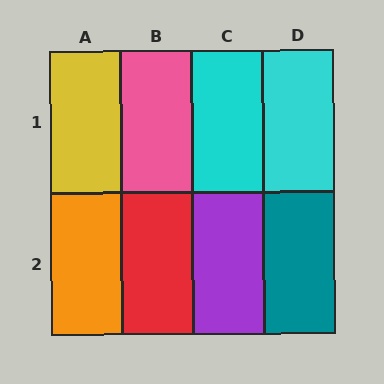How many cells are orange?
1 cell is orange.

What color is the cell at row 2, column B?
Red.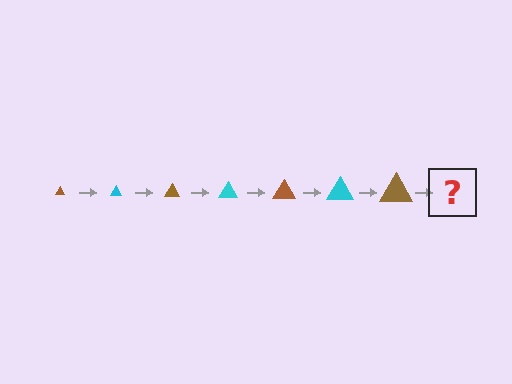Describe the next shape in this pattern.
It should be a cyan triangle, larger than the previous one.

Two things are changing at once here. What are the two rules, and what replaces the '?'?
The two rules are that the triangle grows larger each step and the color cycles through brown and cyan. The '?' should be a cyan triangle, larger than the previous one.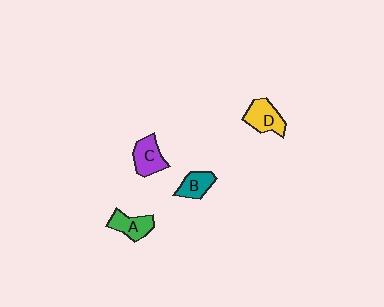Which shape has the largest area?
Shape D (yellow).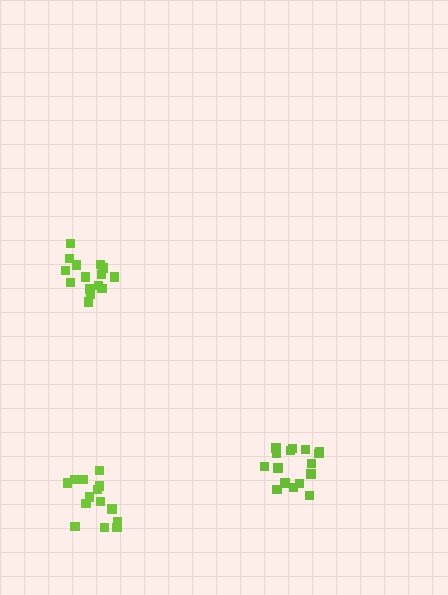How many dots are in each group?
Group 1: 15 dots, Group 2: 14 dots, Group 3: 16 dots (45 total).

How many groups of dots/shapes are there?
There are 3 groups.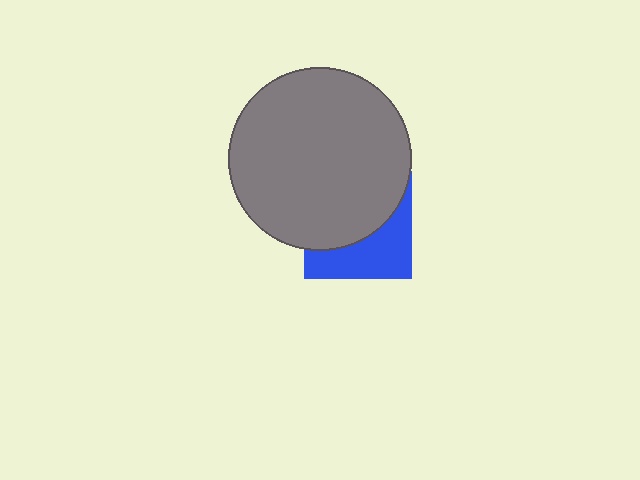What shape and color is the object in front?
The object in front is a gray circle.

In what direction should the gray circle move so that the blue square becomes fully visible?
The gray circle should move up. That is the shortest direction to clear the overlap and leave the blue square fully visible.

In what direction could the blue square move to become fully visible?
The blue square could move down. That would shift it out from behind the gray circle entirely.